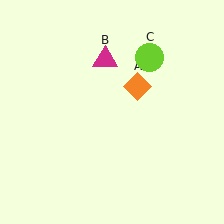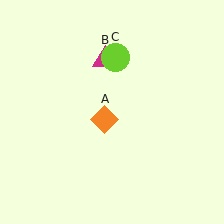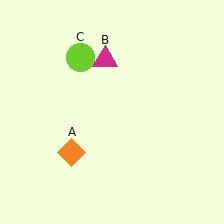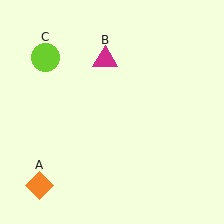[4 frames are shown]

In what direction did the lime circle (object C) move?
The lime circle (object C) moved left.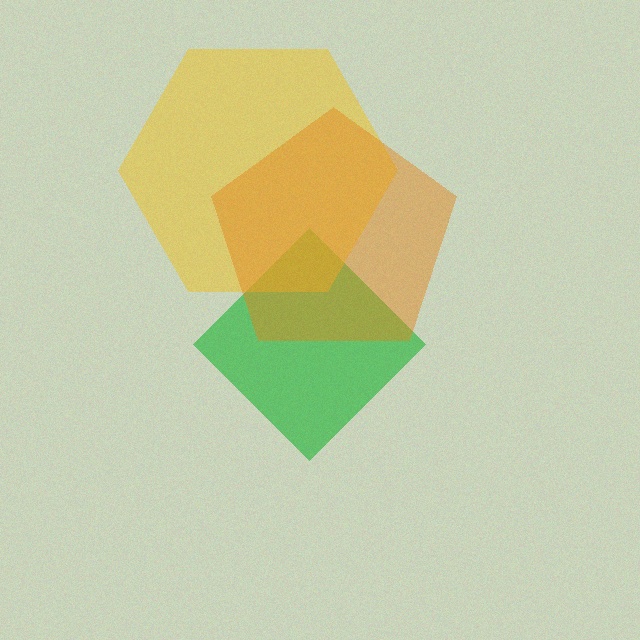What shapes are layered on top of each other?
The layered shapes are: a green diamond, a yellow hexagon, an orange pentagon.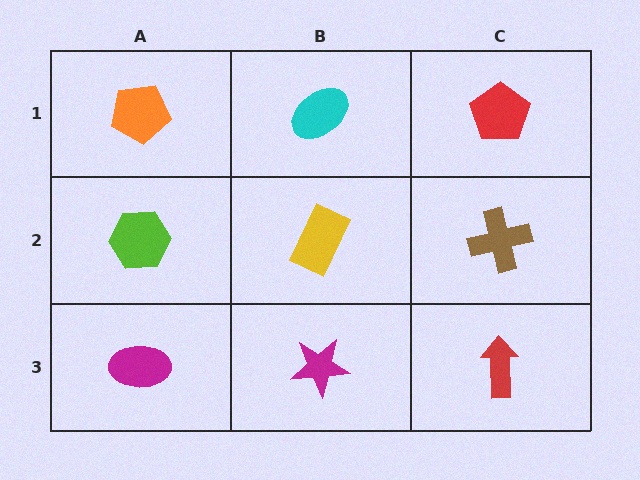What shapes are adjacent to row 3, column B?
A yellow rectangle (row 2, column B), a magenta ellipse (row 3, column A), a red arrow (row 3, column C).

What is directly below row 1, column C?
A brown cross.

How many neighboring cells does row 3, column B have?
3.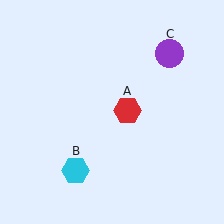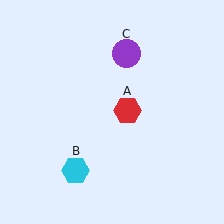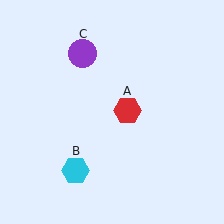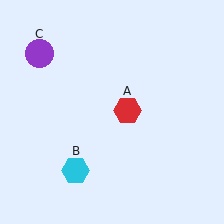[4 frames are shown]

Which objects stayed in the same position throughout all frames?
Red hexagon (object A) and cyan hexagon (object B) remained stationary.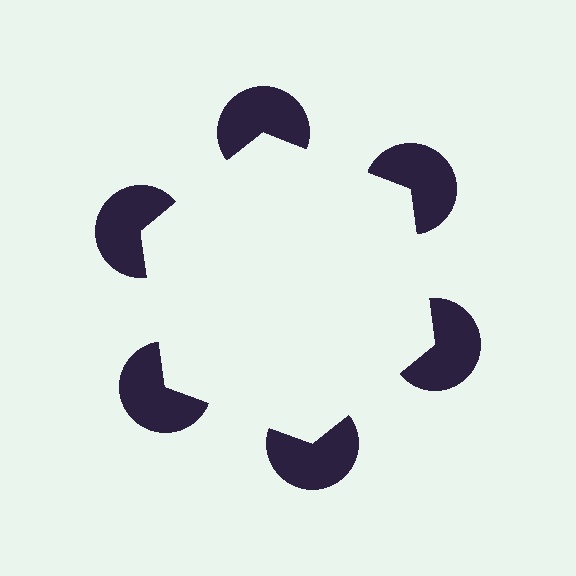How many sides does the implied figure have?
6 sides.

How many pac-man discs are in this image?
There are 6 — one at each vertex of the illusory hexagon.